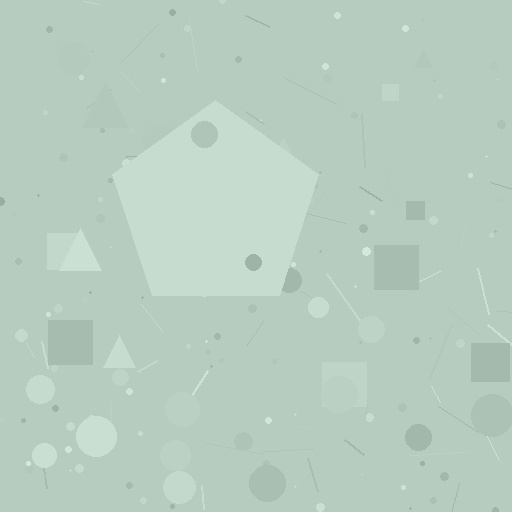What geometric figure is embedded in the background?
A pentagon is embedded in the background.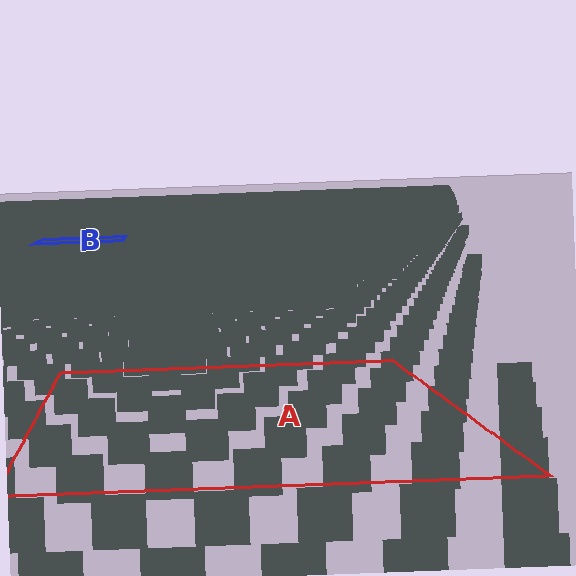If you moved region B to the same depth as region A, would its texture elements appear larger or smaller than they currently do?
They would appear larger. At a closer depth, the same texture elements are projected at a bigger on-screen size.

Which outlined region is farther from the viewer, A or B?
Region B is farther from the viewer — the texture elements inside it appear smaller and more densely packed.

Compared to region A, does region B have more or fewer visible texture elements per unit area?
Region B has more texture elements per unit area — they are packed more densely because it is farther away.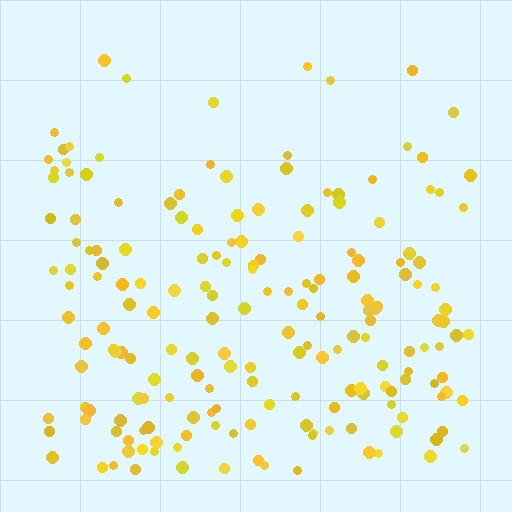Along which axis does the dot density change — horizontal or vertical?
Vertical.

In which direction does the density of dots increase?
From top to bottom, with the bottom side densest.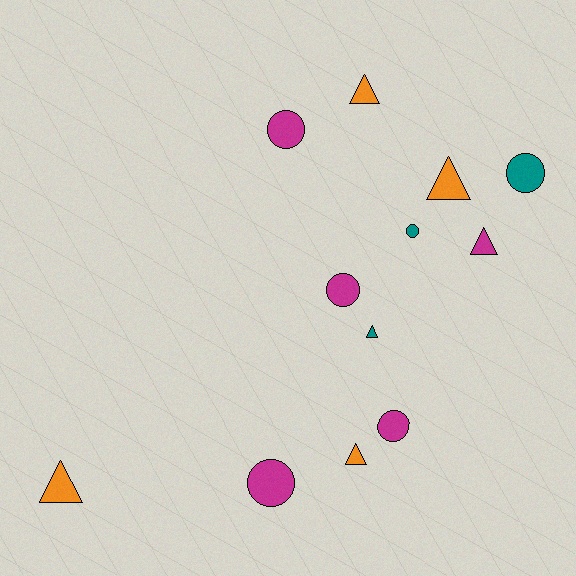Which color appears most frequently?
Magenta, with 5 objects.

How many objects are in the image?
There are 12 objects.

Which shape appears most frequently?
Circle, with 6 objects.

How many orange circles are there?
There are no orange circles.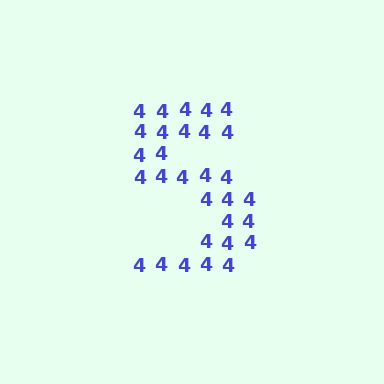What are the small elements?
The small elements are digit 4's.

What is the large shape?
The large shape is the digit 5.